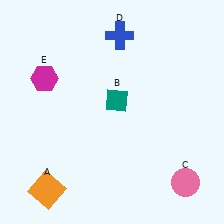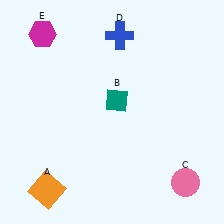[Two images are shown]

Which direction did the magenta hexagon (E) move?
The magenta hexagon (E) moved up.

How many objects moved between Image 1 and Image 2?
1 object moved between the two images.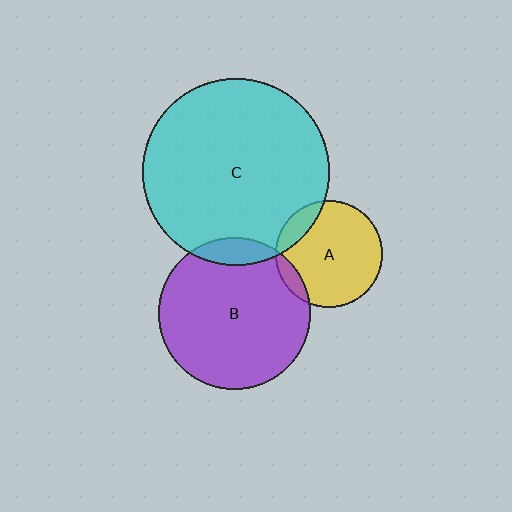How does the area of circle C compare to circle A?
Approximately 3.0 times.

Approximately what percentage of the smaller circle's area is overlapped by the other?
Approximately 10%.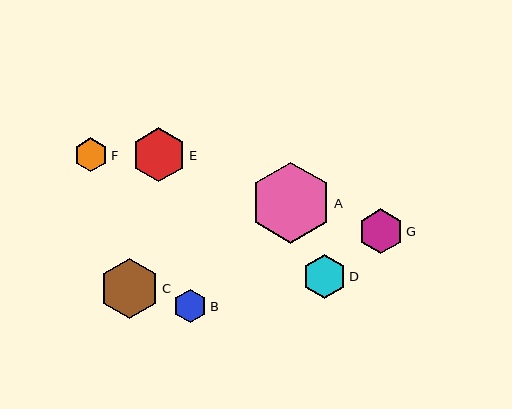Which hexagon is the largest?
Hexagon A is the largest with a size of approximately 81 pixels.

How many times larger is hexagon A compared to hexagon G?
Hexagon A is approximately 1.8 times the size of hexagon G.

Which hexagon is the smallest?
Hexagon B is the smallest with a size of approximately 33 pixels.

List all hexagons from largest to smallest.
From largest to smallest: A, C, E, G, D, F, B.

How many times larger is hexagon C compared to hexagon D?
Hexagon C is approximately 1.4 times the size of hexagon D.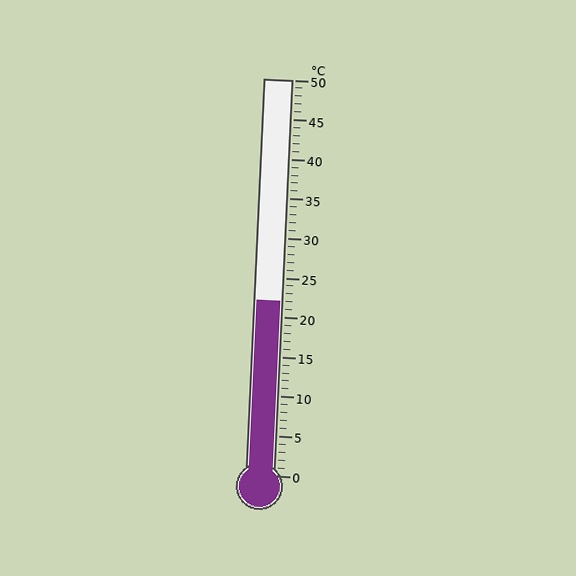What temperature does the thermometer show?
The thermometer shows approximately 22°C.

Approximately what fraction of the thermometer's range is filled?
The thermometer is filled to approximately 45% of its range.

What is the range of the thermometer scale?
The thermometer scale ranges from 0°C to 50°C.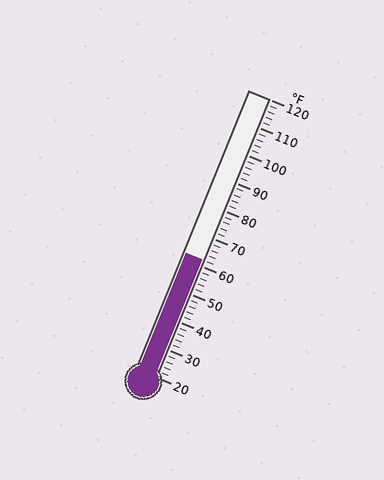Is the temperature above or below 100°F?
The temperature is below 100°F.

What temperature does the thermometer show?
The thermometer shows approximately 62°F.